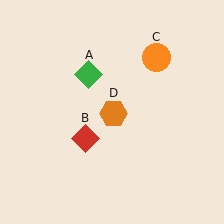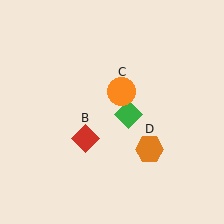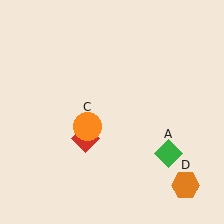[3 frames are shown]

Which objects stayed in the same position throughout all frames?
Red diamond (object B) remained stationary.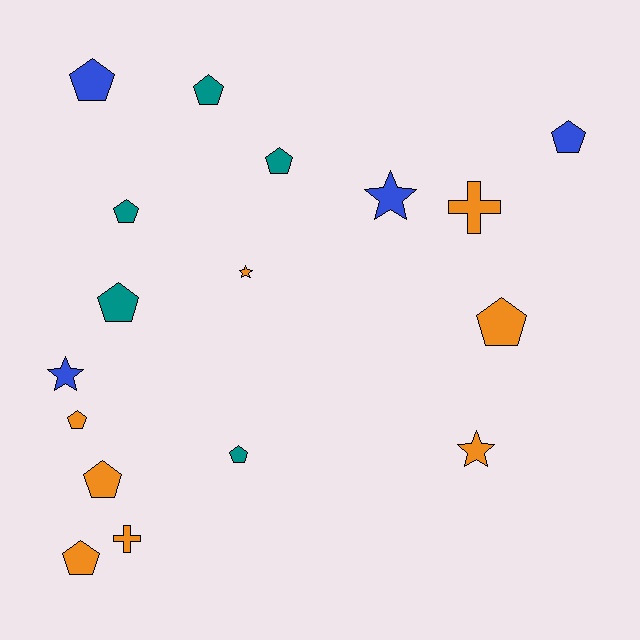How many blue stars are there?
There are 2 blue stars.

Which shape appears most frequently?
Pentagon, with 11 objects.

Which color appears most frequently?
Orange, with 8 objects.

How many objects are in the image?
There are 17 objects.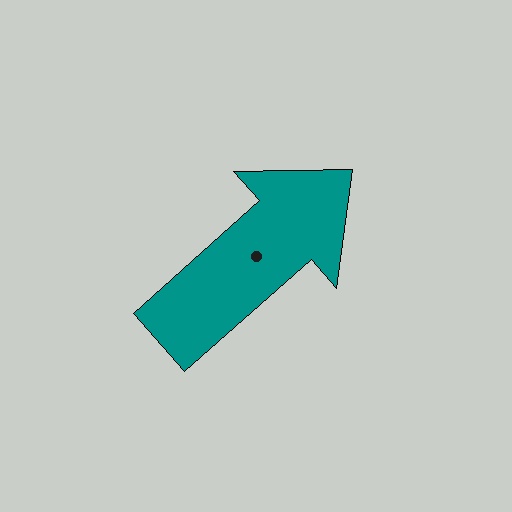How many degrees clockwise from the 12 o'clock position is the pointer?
Approximately 48 degrees.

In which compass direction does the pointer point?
Northeast.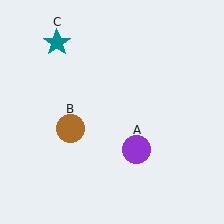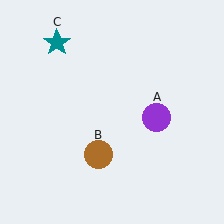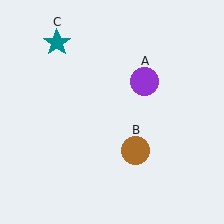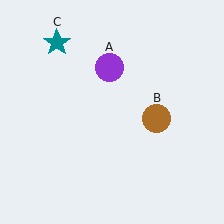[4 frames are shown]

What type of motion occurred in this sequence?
The purple circle (object A), brown circle (object B) rotated counterclockwise around the center of the scene.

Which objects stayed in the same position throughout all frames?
Teal star (object C) remained stationary.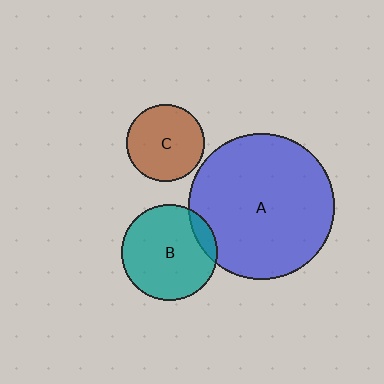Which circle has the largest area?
Circle A (blue).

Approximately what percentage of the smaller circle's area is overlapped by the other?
Approximately 10%.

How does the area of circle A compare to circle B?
Approximately 2.3 times.